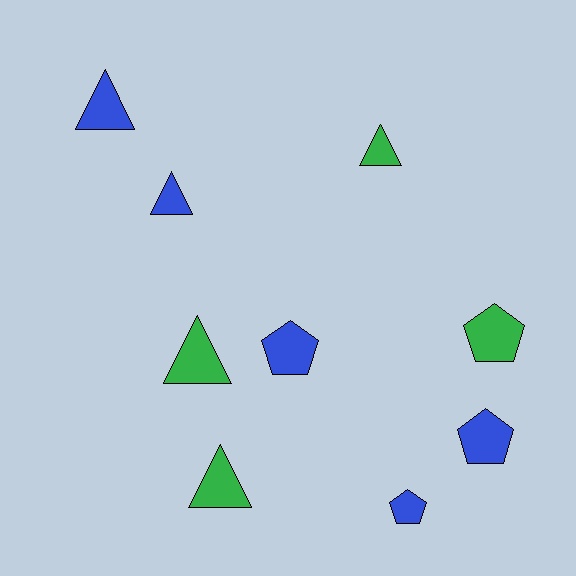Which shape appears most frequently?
Triangle, with 5 objects.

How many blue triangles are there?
There are 2 blue triangles.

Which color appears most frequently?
Blue, with 5 objects.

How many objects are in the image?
There are 9 objects.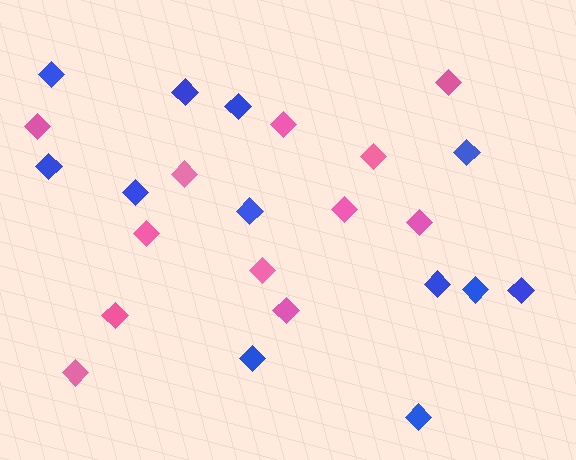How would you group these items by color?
There are 2 groups: one group of blue diamonds (12) and one group of pink diamonds (12).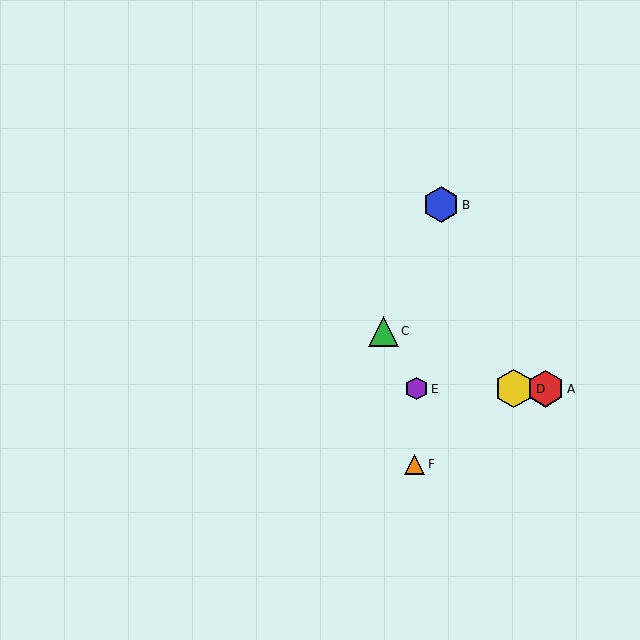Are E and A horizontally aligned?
Yes, both are at y≈389.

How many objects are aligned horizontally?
3 objects (A, D, E) are aligned horizontally.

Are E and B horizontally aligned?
No, E is at y≈389 and B is at y≈205.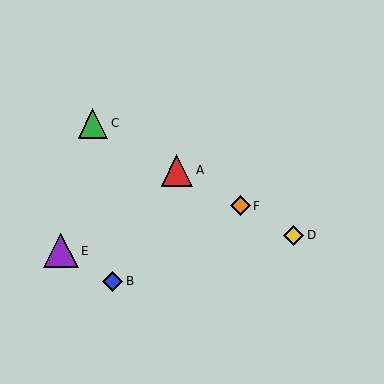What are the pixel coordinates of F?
Object F is at (240, 206).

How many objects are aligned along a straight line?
4 objects (A, C, D, F) are aligned along a straight line.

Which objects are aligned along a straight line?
Objects A, C, D, F are aligned along a straight line.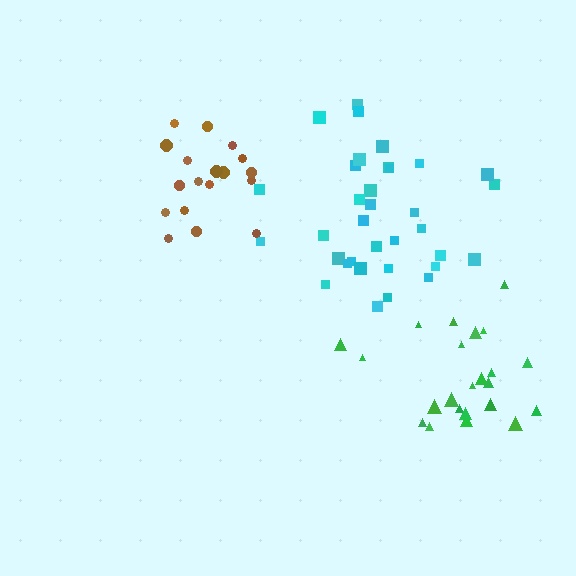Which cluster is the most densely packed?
Cyan.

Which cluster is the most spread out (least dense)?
Green.